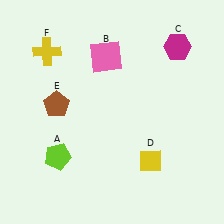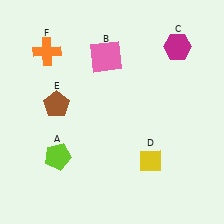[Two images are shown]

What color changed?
The cross (F) changed from yellow in Image 1 to orange in Image 2.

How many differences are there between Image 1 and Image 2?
There is 1 difference between the two images.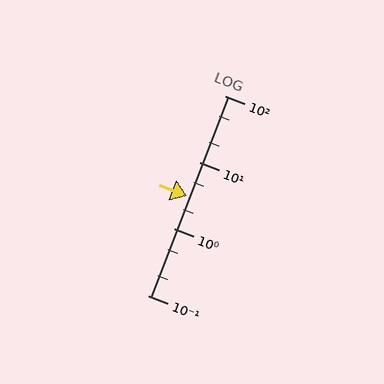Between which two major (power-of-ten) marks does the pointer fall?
The pointer is between 1 and 10.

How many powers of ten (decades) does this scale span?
The scale spans 3 decades, from 0.1 to 100.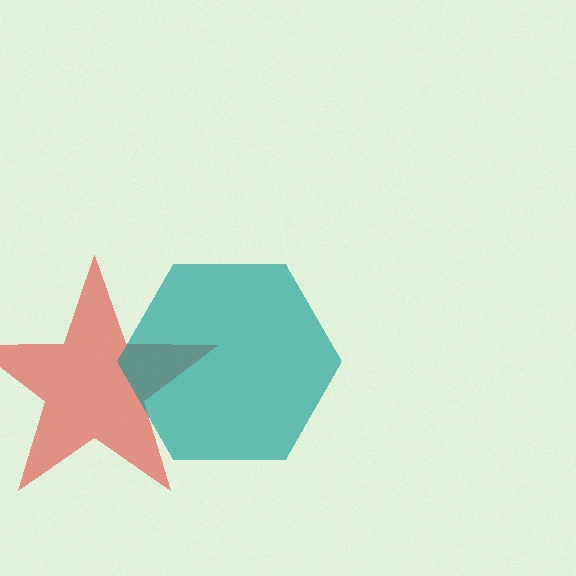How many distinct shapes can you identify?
There are 2 distinct shapes: a red star, a teal hexagon.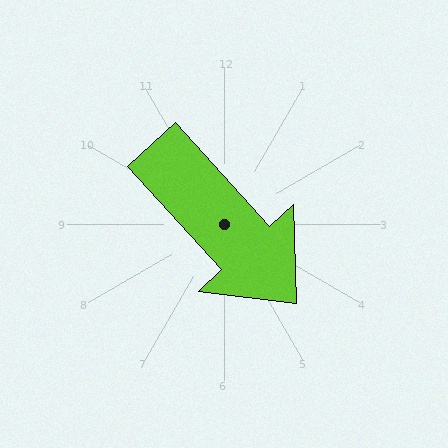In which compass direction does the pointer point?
Southeast.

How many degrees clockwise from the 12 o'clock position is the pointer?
Approximately 138 degrees.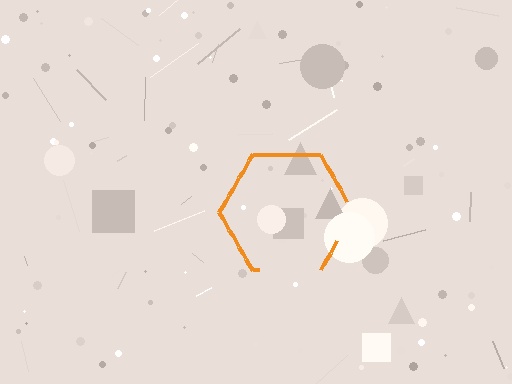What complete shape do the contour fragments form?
The contour fragments form a hexagon.